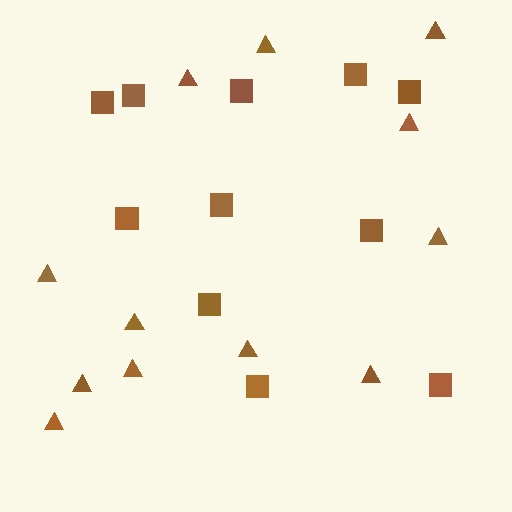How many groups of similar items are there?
There are 2 groups: one group of triangles (12) and one group of squares (11).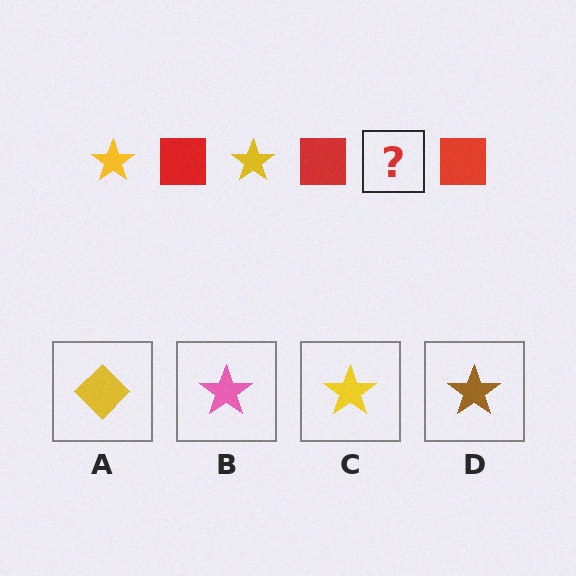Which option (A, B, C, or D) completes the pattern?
C.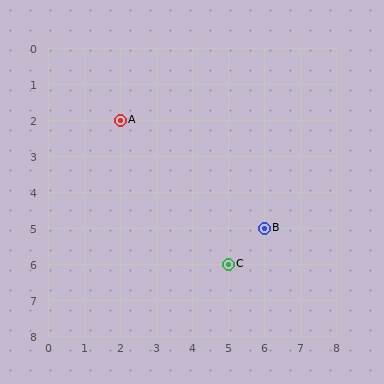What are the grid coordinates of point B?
Point B is at grid coordinates (6, 5).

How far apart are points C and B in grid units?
Points C and B are 1 column and 1 row apart (about 1.4 grid units diagonally).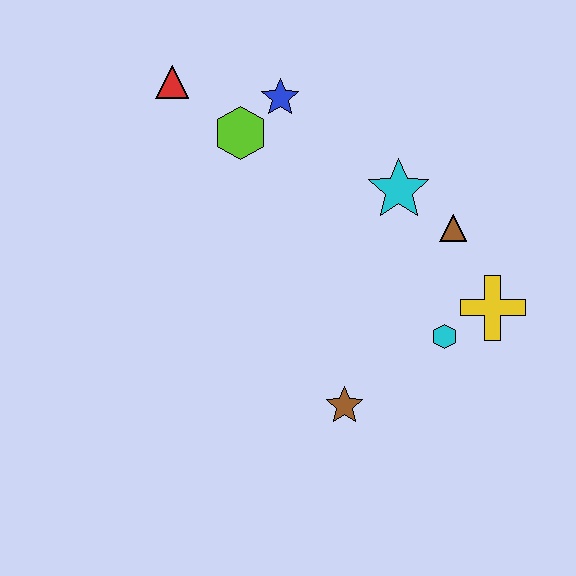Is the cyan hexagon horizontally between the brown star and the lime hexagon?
No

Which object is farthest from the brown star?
The red triangle is farthest from the brown star.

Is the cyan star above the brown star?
Yes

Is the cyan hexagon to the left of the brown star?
No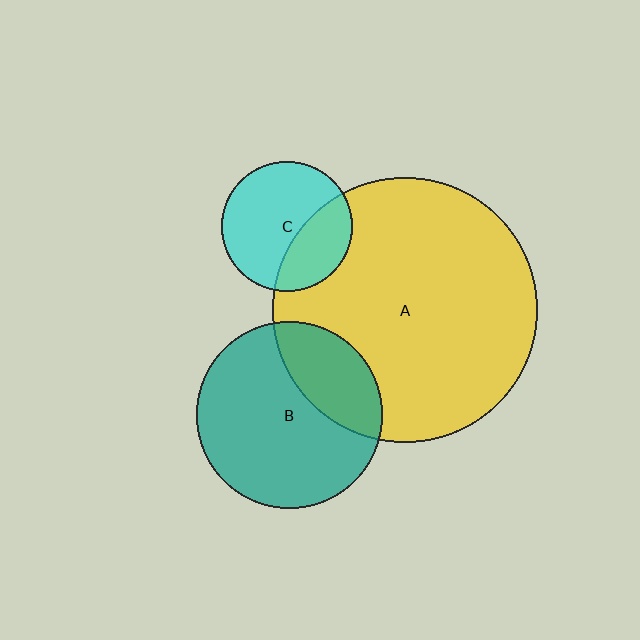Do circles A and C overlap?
Yes.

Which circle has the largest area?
Circle A (yellow).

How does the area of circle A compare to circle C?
Approximately 4.1 times.